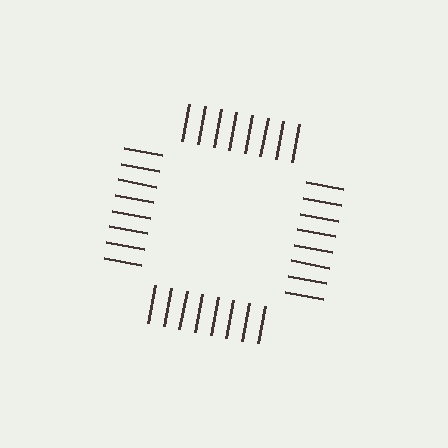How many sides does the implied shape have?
4 sides — the line-ends trace a square.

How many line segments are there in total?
32 — 8 along each of the 4 edges.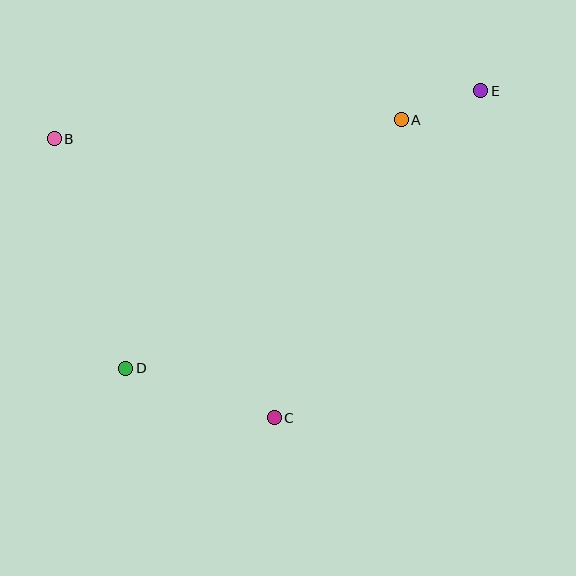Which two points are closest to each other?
Points A and E are closest to each other.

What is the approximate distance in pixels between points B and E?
The distance between B and E is approximately 429 pixels.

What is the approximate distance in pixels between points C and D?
The distance between C and D is approximately 157 pixels.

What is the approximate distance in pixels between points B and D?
The distance between B and D is approximately 240 pixels.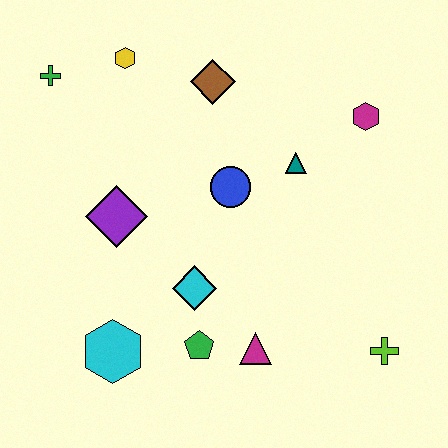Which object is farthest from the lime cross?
The green cross is farthest from the lime cross.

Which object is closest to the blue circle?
The teal triangle is closest to the blue circle.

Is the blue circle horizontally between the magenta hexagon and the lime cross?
No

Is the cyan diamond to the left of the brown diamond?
Yes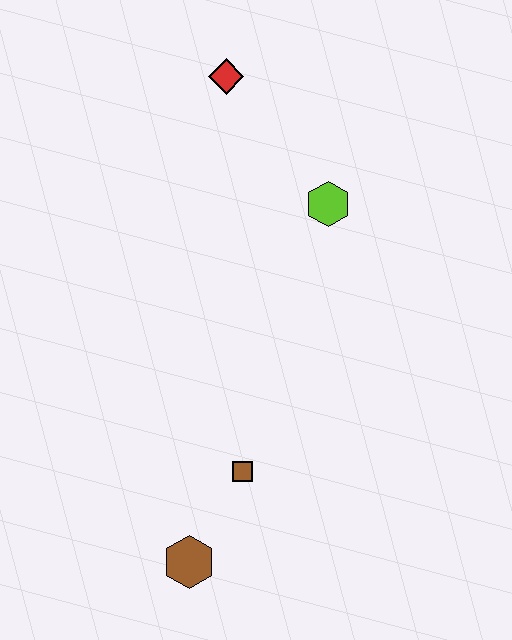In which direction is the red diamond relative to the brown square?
The red diamond is above the brown square.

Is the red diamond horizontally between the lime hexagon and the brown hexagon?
Yes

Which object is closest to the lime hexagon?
The red diamond is closest to the lime hexagon.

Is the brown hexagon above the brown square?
No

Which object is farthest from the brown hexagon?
The red diamond is farthest from the brown hexagon.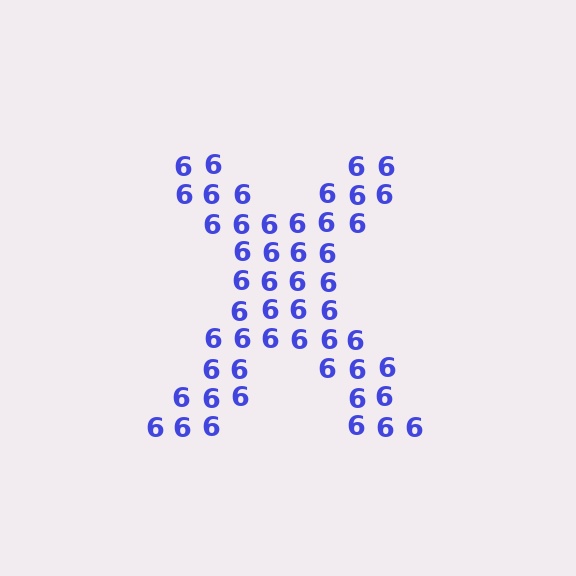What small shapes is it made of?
It is made of small digit 6's.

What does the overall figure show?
The overall figure shows the letter X.